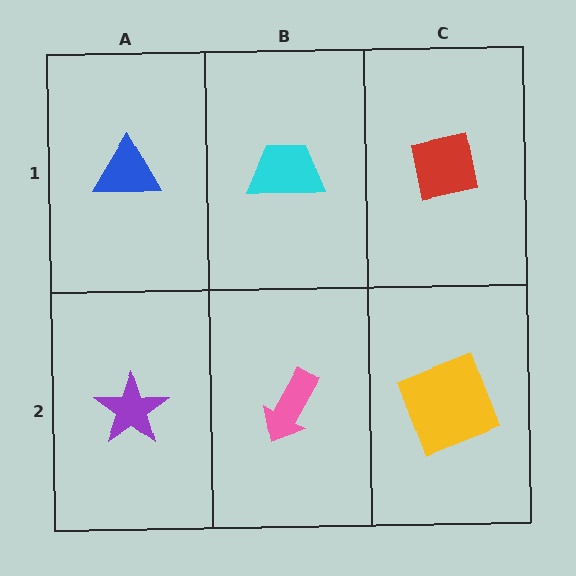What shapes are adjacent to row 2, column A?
A blue triangle (row 1, column A), a pink arrow (row 2, column B).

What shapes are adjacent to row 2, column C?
A red square (row 1, column C), a pink arrow (row 2, column B).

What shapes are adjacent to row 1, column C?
A yellow square (row 2, column C), a cyan trapezoid (row 1, column B).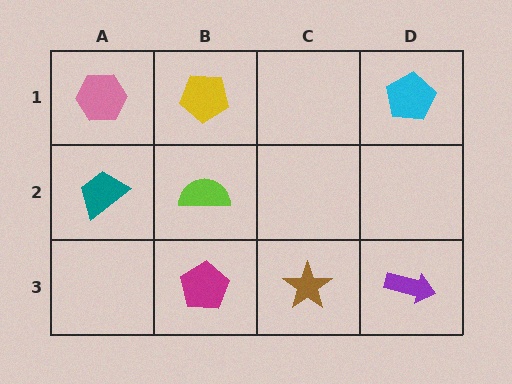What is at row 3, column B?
A magenta pentagon.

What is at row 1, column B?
A yellow pentagon.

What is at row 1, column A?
A pink hexagon.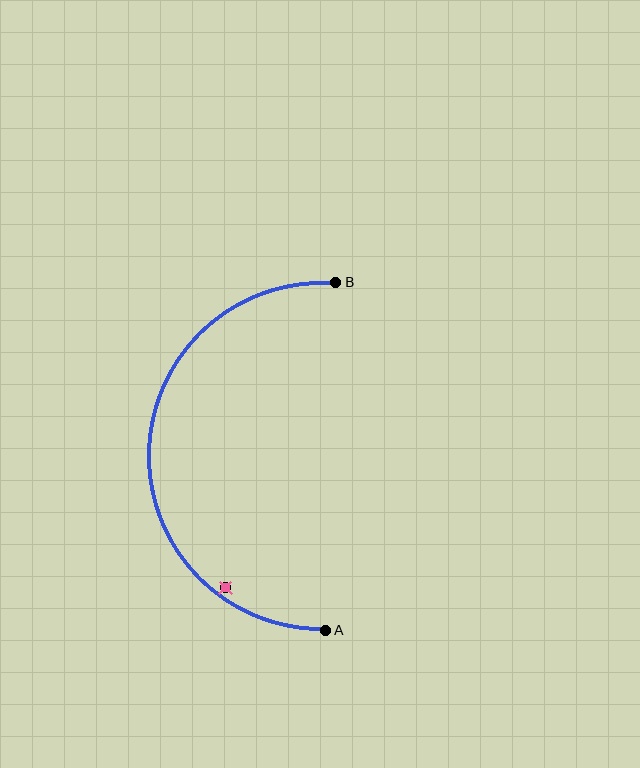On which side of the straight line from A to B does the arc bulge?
The arc bulges to the left of the straight line connecting A and B.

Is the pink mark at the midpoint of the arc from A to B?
No — the pink mark does not lie on the arc at all. It sits slightly inside the curve.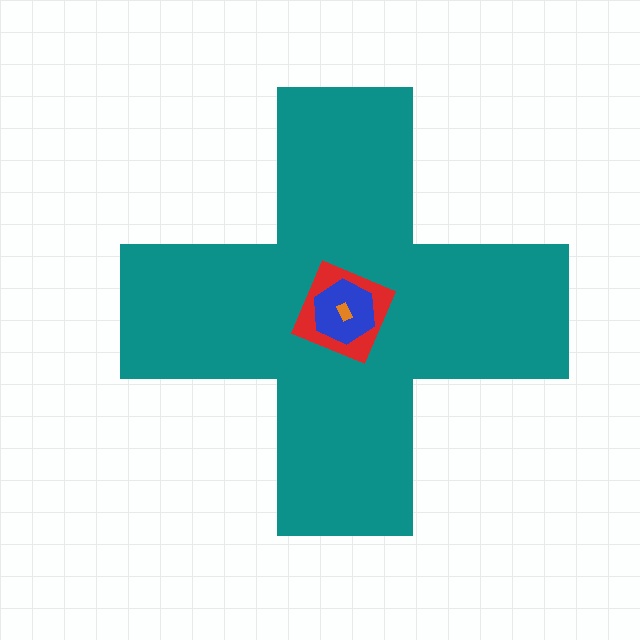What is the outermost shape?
The teal cross.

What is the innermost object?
The orange rectangle.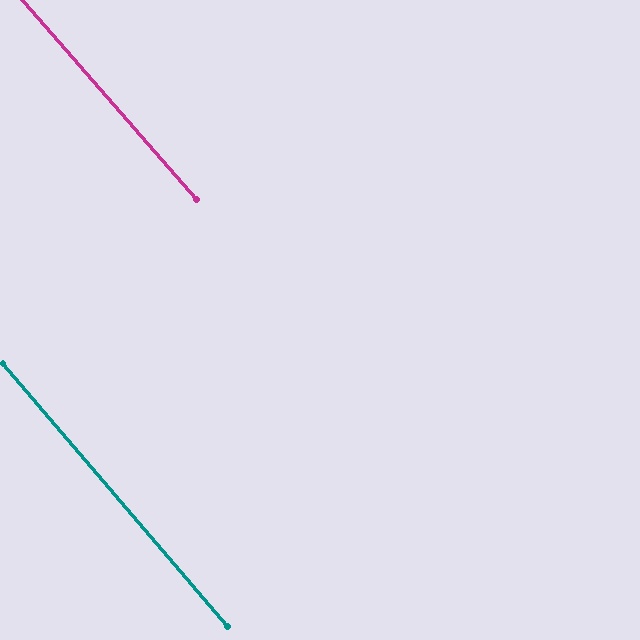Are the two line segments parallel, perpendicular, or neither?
Parallel — their directions differ by only 0.5°.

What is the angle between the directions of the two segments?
Approximately 0 degrees.